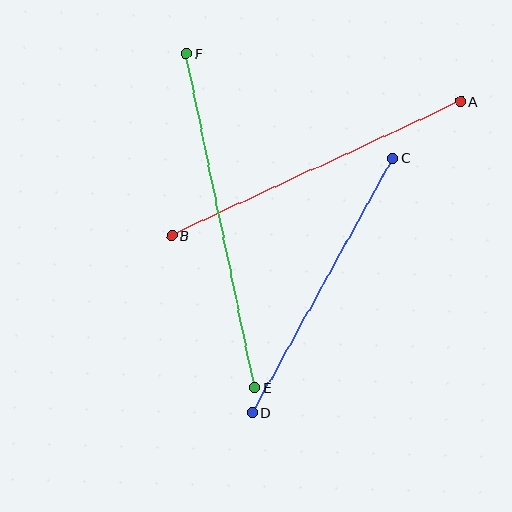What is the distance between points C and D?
The distance is approximately 291 pixels.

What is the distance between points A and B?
The distance is approximately 318 pixels.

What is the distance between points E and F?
The distance is approximately 341 pixels.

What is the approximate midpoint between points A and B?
The midpoint is at approximately (316, 168) pixels.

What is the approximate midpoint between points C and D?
The midpoint is at approximately (322, 285) pixels.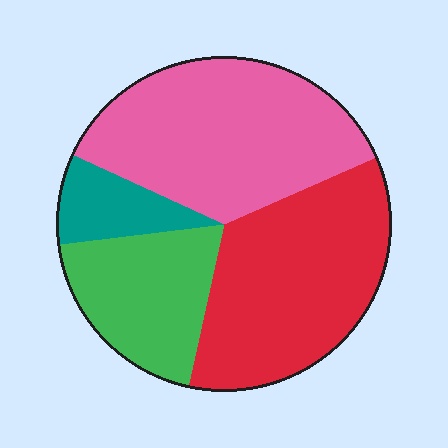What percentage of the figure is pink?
Pink covers roughly 35% of the figure.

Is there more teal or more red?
Red.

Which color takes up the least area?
Teal, at roughly 10%.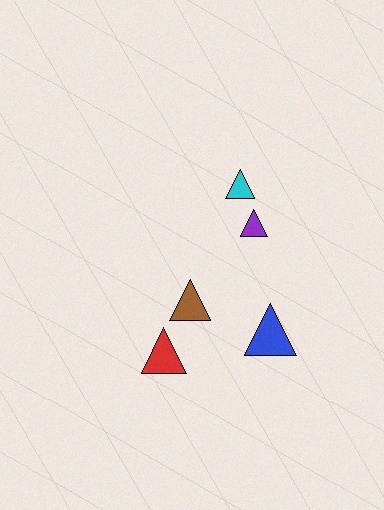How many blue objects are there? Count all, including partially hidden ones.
There is 1 blue object.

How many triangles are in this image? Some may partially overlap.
There are 5 triangles.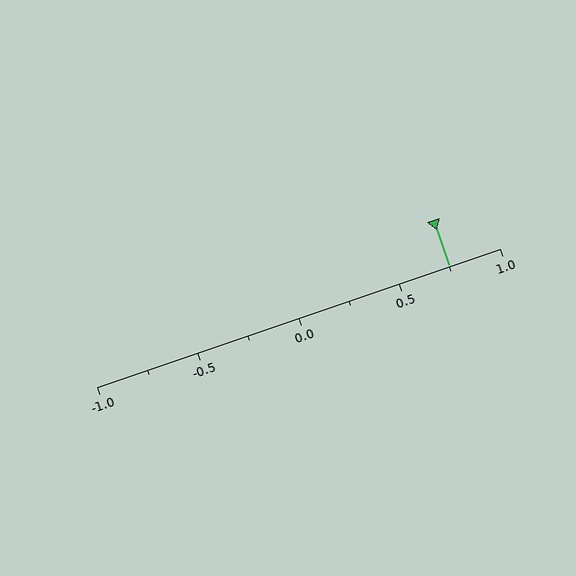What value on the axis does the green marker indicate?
The marker indicates approximately 0.75.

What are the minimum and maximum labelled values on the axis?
The axis runs from -1.0 to 1.0.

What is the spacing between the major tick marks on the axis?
The major ticks are spaced 0.5 apart.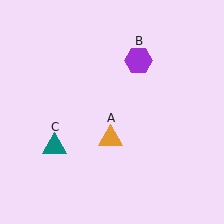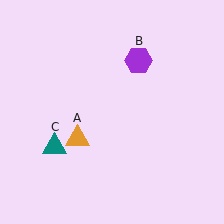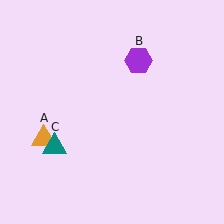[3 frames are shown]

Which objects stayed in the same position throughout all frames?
Purple hexagon (object B) and teal triangle (object C) remained stationary.